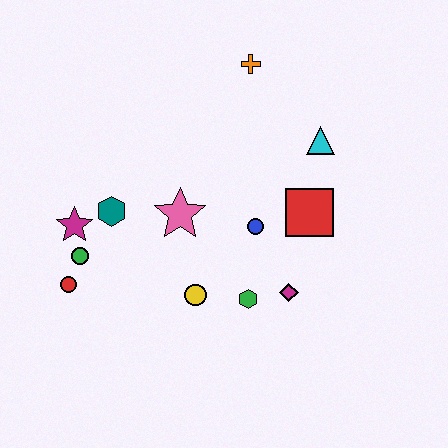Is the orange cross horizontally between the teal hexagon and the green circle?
No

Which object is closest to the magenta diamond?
The green hexagon is closest to the magenta diamond.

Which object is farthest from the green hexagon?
The orange cross is farthest from the green hexagon.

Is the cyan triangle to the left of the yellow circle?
No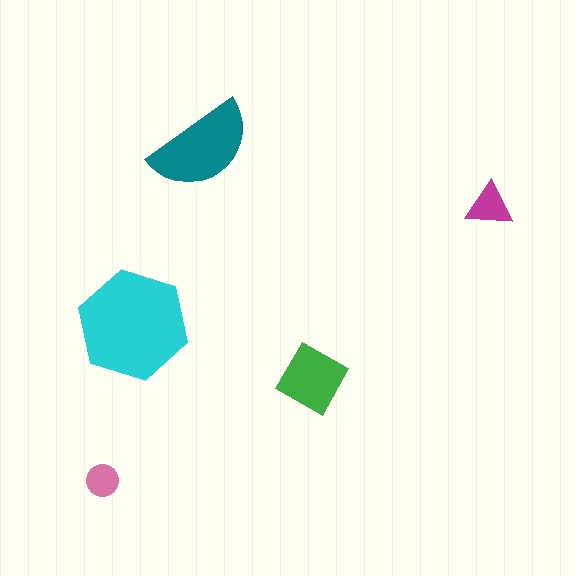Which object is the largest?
The cyan hexagon.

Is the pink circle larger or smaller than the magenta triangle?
Smaller.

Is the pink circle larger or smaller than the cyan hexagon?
Smaller.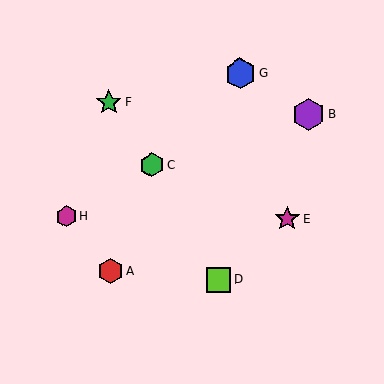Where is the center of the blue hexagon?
The center of the blue hexagon is at (240, 74).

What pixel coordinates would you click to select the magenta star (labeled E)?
Click at (287, 219) to select the magenta star E.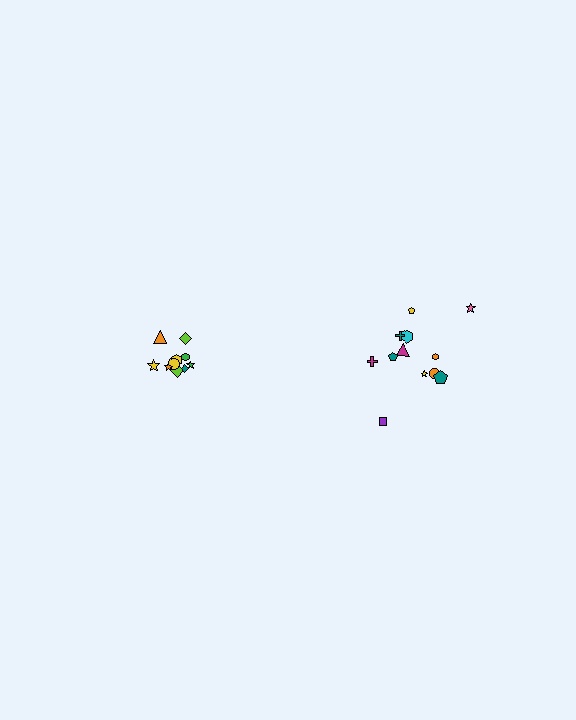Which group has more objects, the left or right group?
The right group.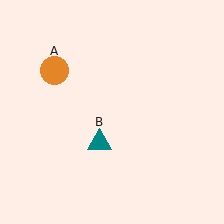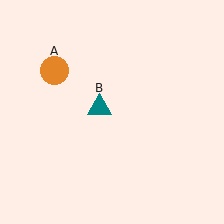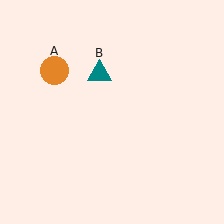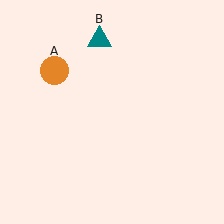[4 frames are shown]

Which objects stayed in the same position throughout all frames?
Orange circle (object A) remained stationary.